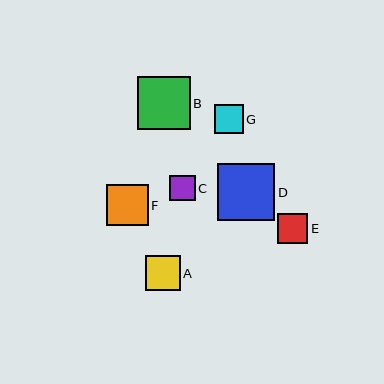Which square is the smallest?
Square C is the smallest with a size of approximately 25 pixels.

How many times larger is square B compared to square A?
Square B is approximately 1.5 times the size of square A.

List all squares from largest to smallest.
From largest to smallest: D, B, F, A, E, G, C.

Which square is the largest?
Square D is the largest with a size of approximately 57 pixels.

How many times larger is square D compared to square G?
Square D is approximately 1.9 times the size of square G.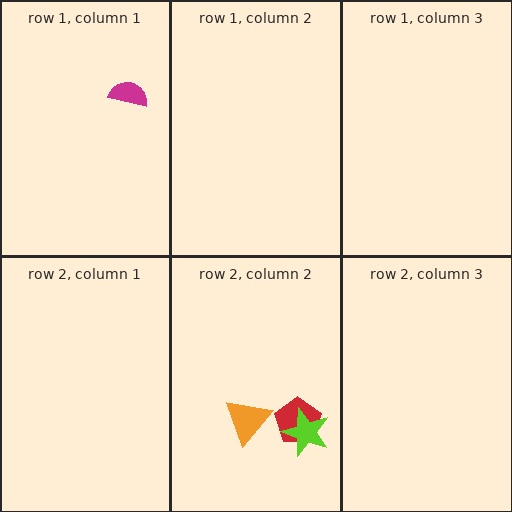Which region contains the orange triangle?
The row 2, column 2 region.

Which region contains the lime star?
The row 2, column 2 region.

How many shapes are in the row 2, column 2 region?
3.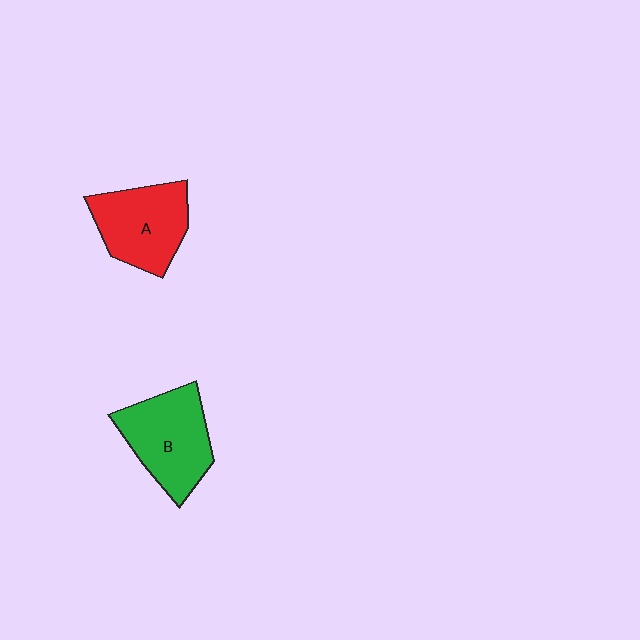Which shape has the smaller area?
Shape A (red).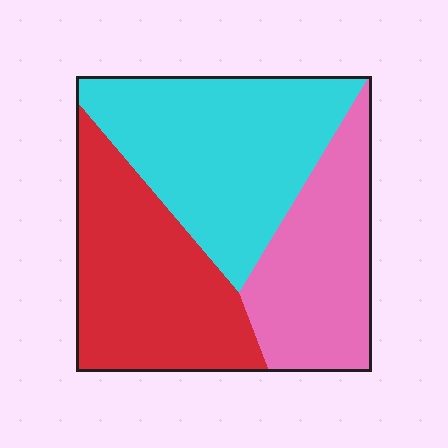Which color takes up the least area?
Pink, at roughly 25%.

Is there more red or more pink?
Red.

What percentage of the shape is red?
Red takes up about one third (1/3) of the shape.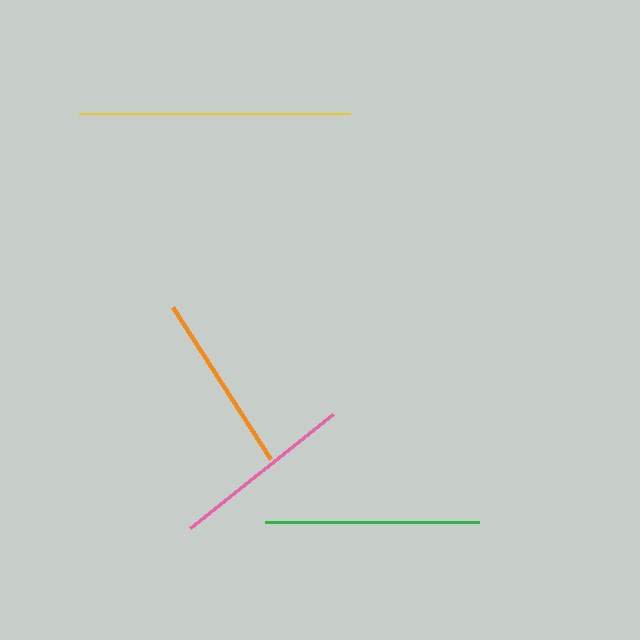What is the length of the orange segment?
The orange segment is approximately 181 pixels long.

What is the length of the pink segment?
The pink segment is approximately 182 pixels long.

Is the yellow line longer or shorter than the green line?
The yellow line is longer than the green line.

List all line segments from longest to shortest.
From longest to shortest: yellow, green, pink, orange.